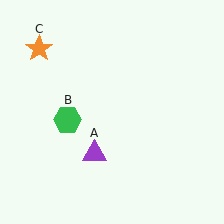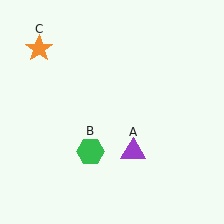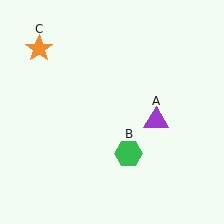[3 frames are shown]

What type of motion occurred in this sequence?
The purple triangle (object A), green hexagon (object B) rotated counterclockwise around the center of the scene.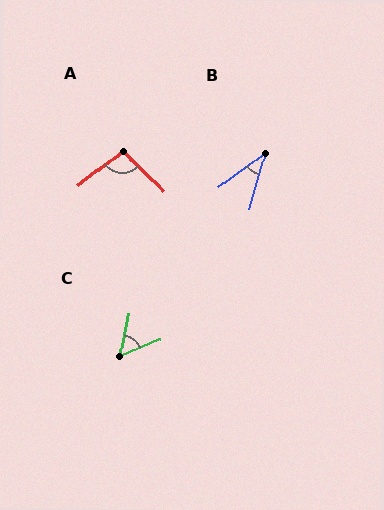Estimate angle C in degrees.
Approximately 54 degrees.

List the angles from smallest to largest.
B (37°), C (54°), A (98°).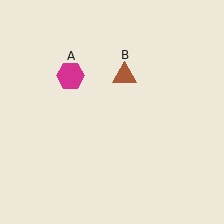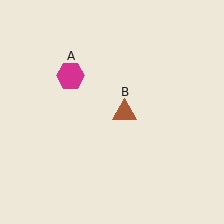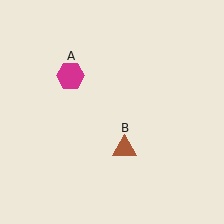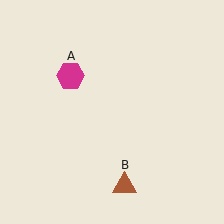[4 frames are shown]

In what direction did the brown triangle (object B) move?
The brown triangle (object B) moved down.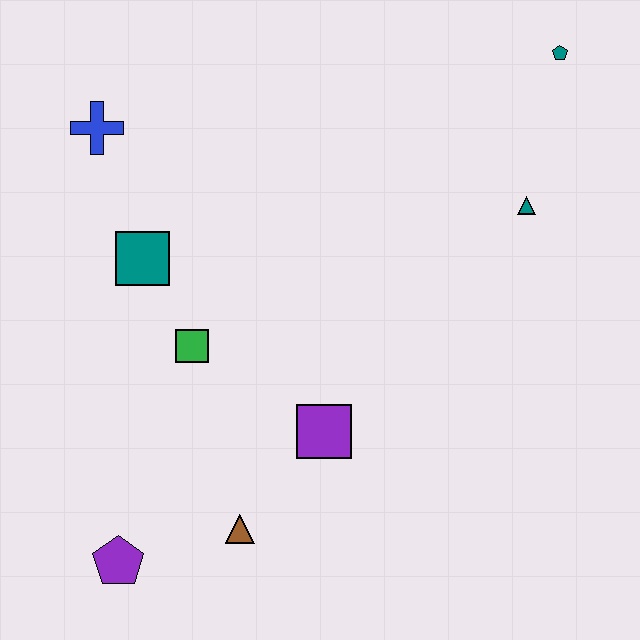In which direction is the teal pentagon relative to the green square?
The teal pentagon is to the right of the green square.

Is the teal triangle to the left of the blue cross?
No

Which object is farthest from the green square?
The teal pentagon is farthest from the green square.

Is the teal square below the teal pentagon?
Yes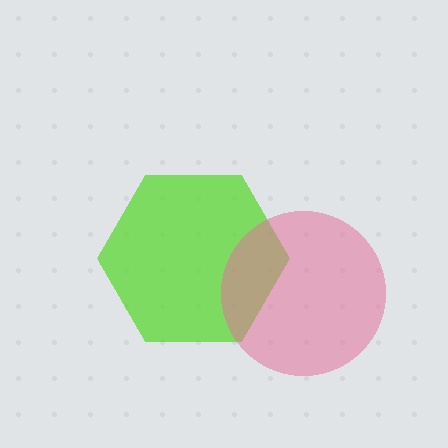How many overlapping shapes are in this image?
There are 2 overlapping shapes in the image.